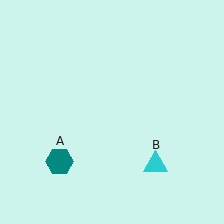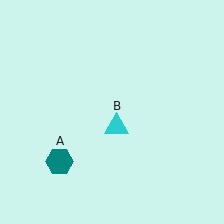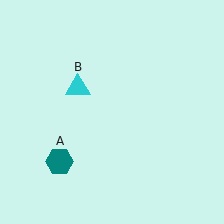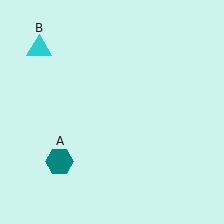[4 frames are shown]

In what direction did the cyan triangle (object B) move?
The cyan triangle (object B) moved up and to the left.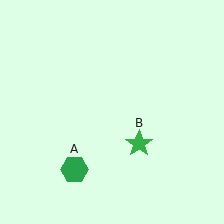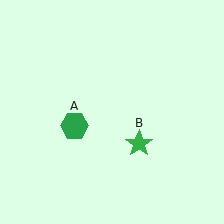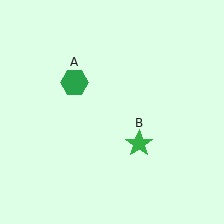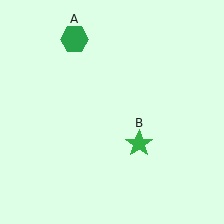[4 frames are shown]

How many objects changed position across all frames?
1 object changed position: green hexagon (object A).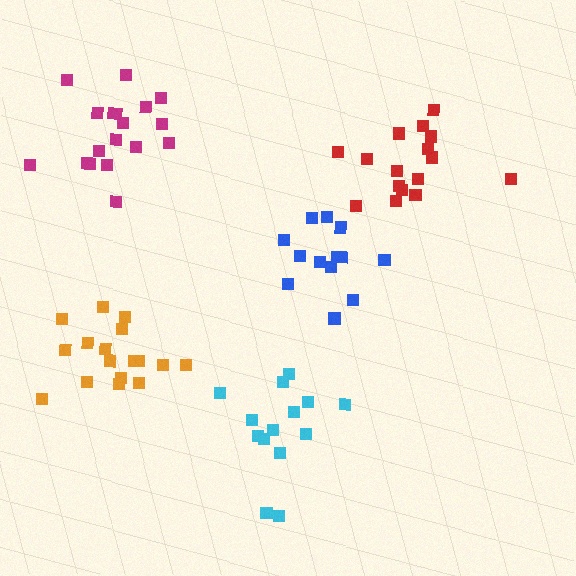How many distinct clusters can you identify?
There are 5 distinct clusters.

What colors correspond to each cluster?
The clusters are colored: red, magenta, blue, orange, cyan.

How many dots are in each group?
Group 1: 16 dots, Group 2: 18 dots, Group 3: 13 dots, Group 4: 17 dots, Group 5: 14 dots (78 total).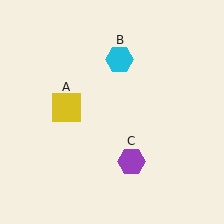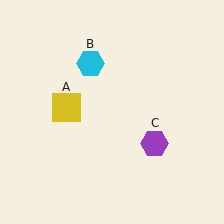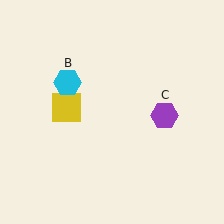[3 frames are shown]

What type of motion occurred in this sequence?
The cyan hexagon (object B), purple hexagon (object C) rotated counterclockwise around the center of the scene.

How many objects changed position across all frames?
2 objects changed position: cyan hexagon (object B), purple hexagon (object C).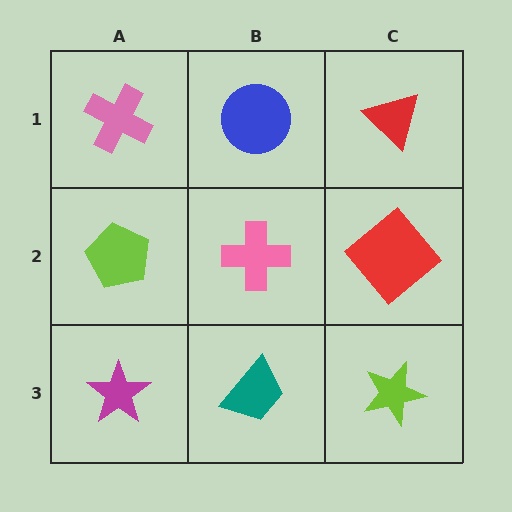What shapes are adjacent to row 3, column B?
A pink cross (row 2, column B), a magenta star (row 3, column A), a lime star (row 3, column C).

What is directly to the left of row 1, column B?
A pink cross.